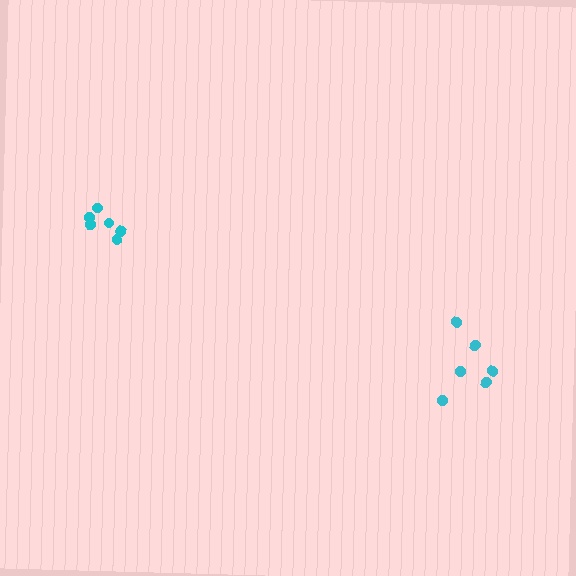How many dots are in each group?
Group 1: 6 dots, Group 2: 6 dots (12 total).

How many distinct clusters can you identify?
There are 2 distinct clusters.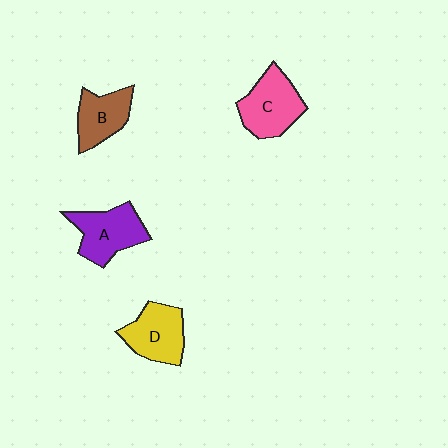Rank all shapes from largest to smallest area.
From largest to smallest: C (pink), A (purple), D (yellow), B (brown).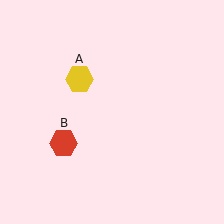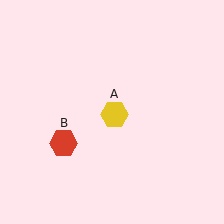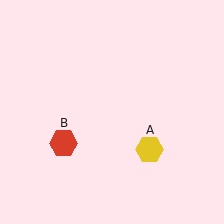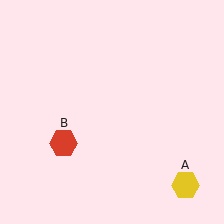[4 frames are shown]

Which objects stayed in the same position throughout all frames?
Red hexagon (object B) remained stationary.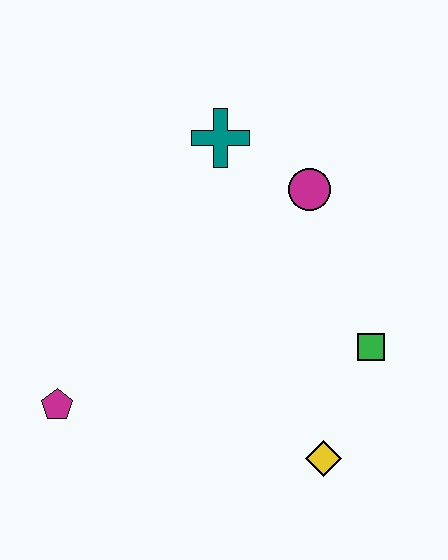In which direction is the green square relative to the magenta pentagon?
The green square is to the right of the magenta pentagon.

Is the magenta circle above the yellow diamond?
Yes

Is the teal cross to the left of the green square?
Yes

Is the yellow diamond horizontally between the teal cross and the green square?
Yes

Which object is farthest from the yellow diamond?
The teal cross is farthest from the yellow diamond.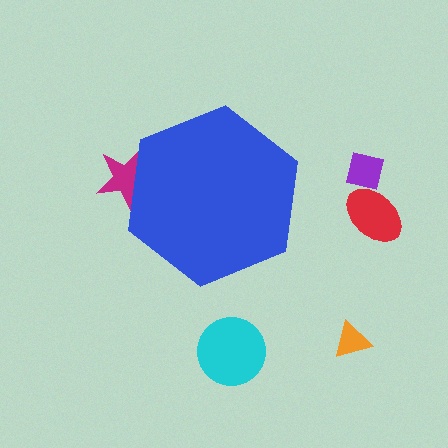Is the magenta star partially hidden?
Yes, the magenta star is partially hidden behind the blue hexagon.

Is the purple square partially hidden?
No, the purple square is fully visible.